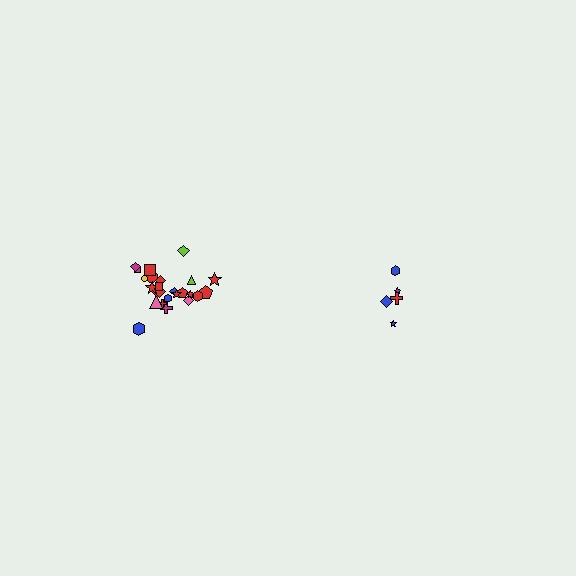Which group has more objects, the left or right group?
The left group.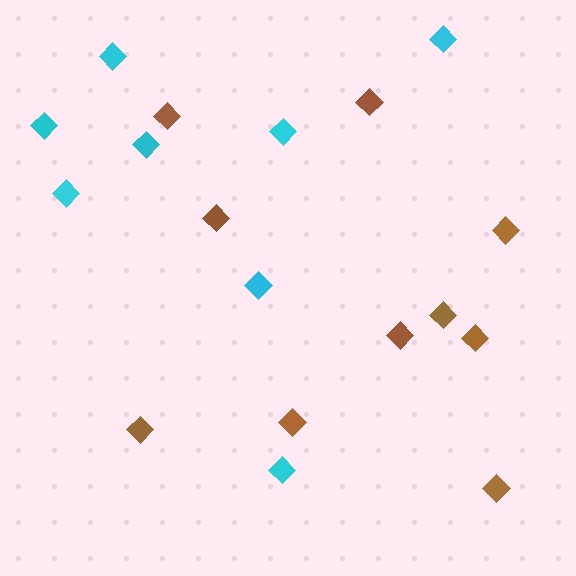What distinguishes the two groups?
There are 2 groups: one group of cyan diamonds (8) and one group of brown diamonds (10).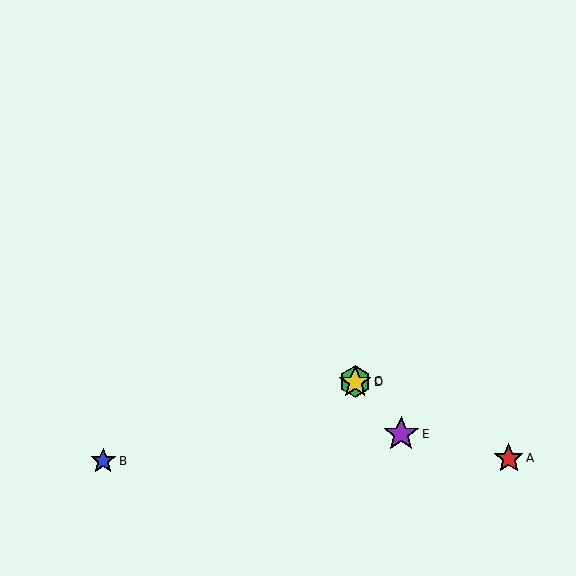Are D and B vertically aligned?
No, D is at x≈355 and B is at x≈103.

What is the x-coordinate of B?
Object B is at x≈103.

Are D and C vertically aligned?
Yes, both are at x≈355.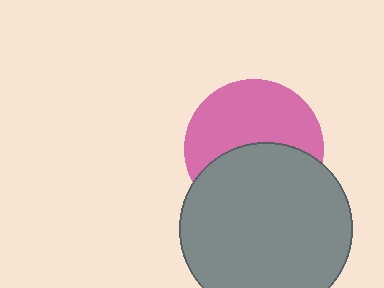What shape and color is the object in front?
The object in front is a gray circle.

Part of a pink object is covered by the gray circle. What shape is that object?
It is a circle.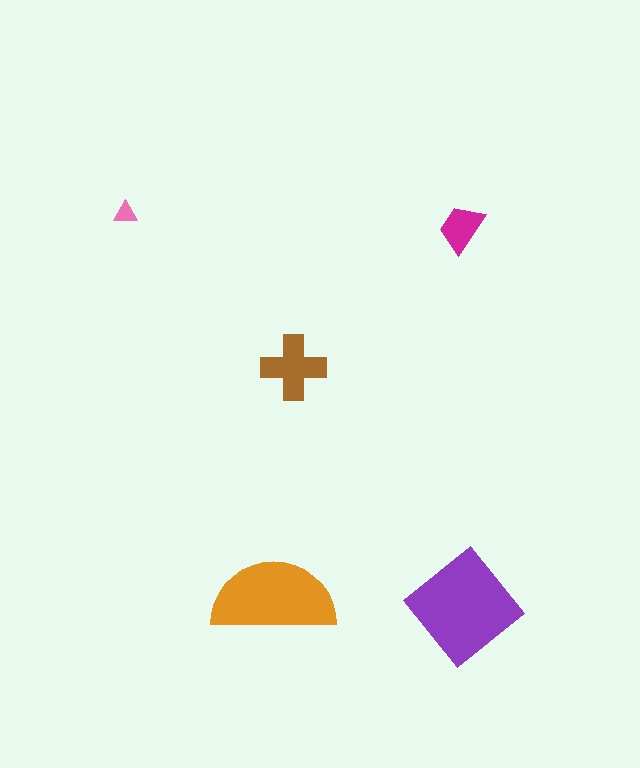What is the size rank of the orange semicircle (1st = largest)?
2nd.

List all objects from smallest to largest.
The pink triangle, the magenta trapezoid, the brown cross, the orange semicircle, the purple diamond.